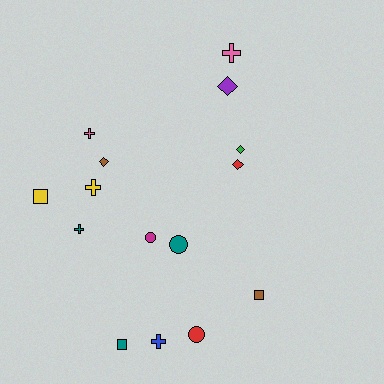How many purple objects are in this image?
There is 1 purple object.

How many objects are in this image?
There are 15 objects.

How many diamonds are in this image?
There are 4 diamonds.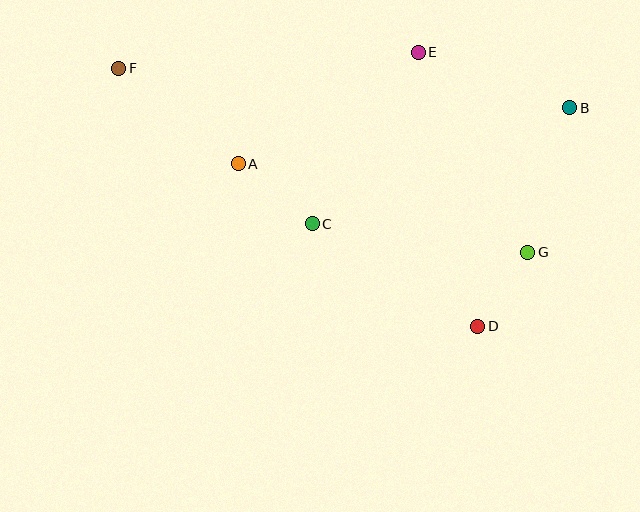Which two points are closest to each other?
Points D and G are closest to each other.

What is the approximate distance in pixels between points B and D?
The distance between B and D is approximately 237 pixels.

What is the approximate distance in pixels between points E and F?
The distance between E and F is approximately 300 pixels.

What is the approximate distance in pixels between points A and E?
The distance between A and E is approximately 212 pixels.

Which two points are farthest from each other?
Points B and F are farthest from each other.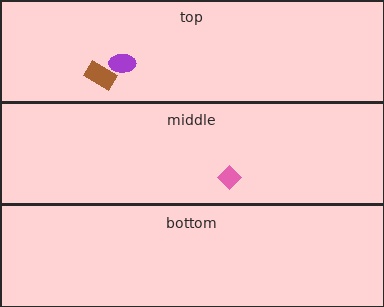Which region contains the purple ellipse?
The top region.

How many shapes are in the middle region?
1.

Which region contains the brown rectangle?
The top region.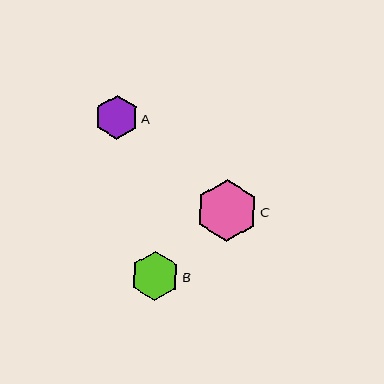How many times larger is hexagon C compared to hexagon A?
Hexagon C is approximately 1.4 times the size of hexagon A.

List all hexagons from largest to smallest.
From largest to smallest: C, B, A.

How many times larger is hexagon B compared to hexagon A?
Hexagon B is approximately 1.1 times the size of hexagon A.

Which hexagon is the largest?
Hexagon C is the largest with a size of approximately 62 pixels.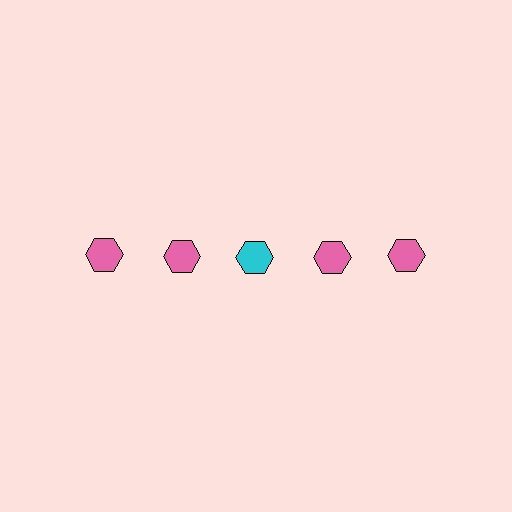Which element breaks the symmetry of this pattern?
The cyan hexagon in the top row, center column breaks the symmetry. All other shapes are pink hexagons.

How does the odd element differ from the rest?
It has a different color: cyan instead of pink.